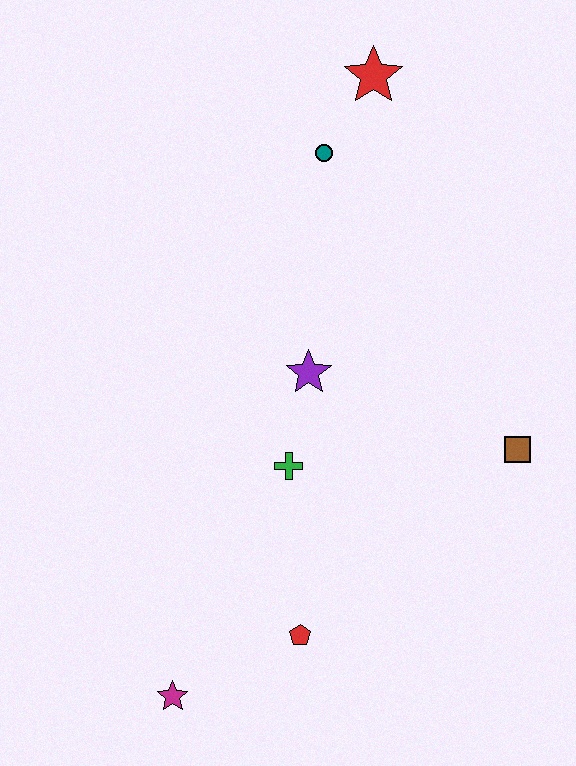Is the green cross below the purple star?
Yes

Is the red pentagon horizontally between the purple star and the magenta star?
Yes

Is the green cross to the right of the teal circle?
No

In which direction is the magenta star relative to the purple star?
The magenta star is below the purple star.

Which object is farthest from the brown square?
The magenta star is farthest from the brown square.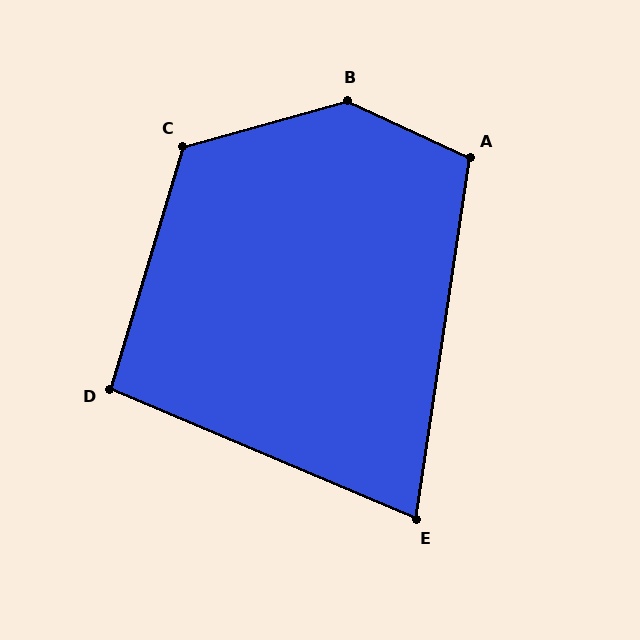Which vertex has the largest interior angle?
B, at approximately 139 degrees.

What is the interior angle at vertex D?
Approximately 96 degrees (obtuse).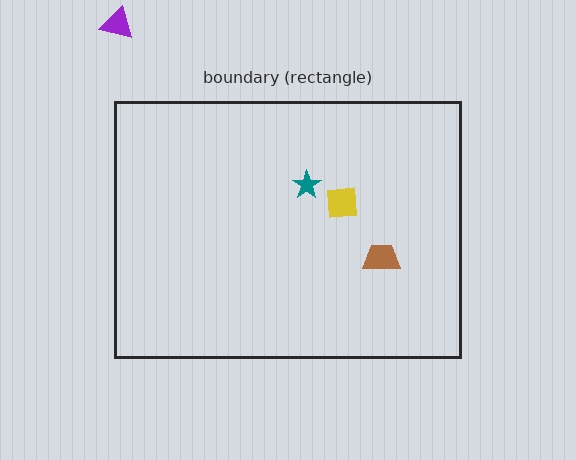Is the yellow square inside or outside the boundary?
Inside.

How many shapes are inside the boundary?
3 inside, 1 outside.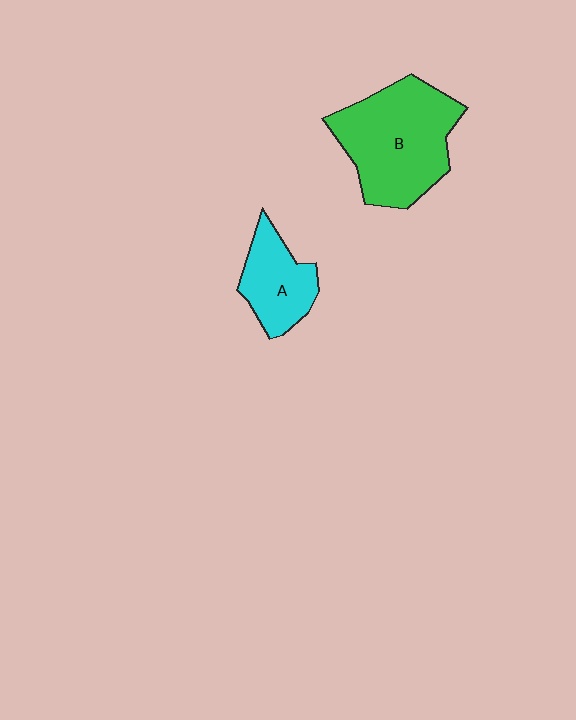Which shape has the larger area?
Shape B (green).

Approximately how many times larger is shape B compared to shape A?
Approximately 2.0 times.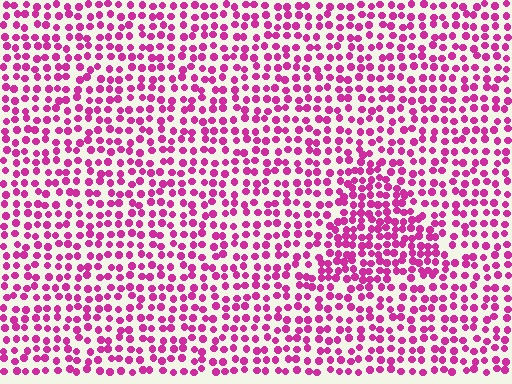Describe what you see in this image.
The image contains small magenta elements arranged at two different densities. A triangle-shaped region is visible where the elements are more densely packed than the surrounding area.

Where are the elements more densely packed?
The elements are more densely packed inside the triangle boundary.